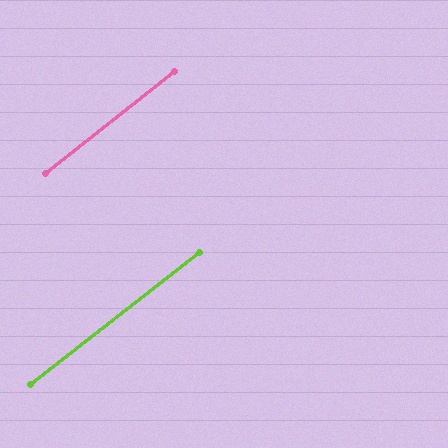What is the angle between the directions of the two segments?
Approximately 1 degree.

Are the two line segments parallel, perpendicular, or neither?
Parallel — their directions differ by only 0.5°.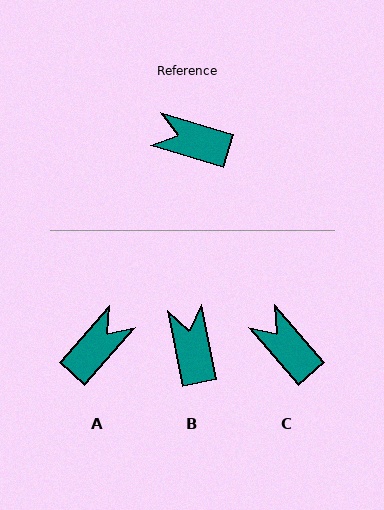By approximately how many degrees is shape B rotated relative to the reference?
Approximately 62 degrees clockwise.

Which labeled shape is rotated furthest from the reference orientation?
A, about 115 degrees away.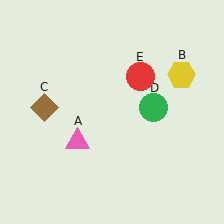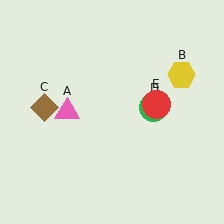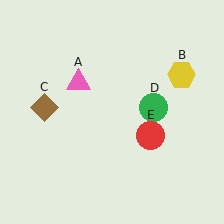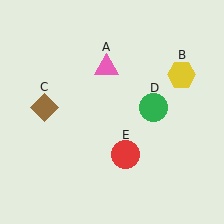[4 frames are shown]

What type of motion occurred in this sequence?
The pink triangle (object A), red circle (object E) rotated clockwise around the center of the scene.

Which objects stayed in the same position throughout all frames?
Yellow hexagon (object B) and brown diamond (object C) and green circle (object D) remained stationary.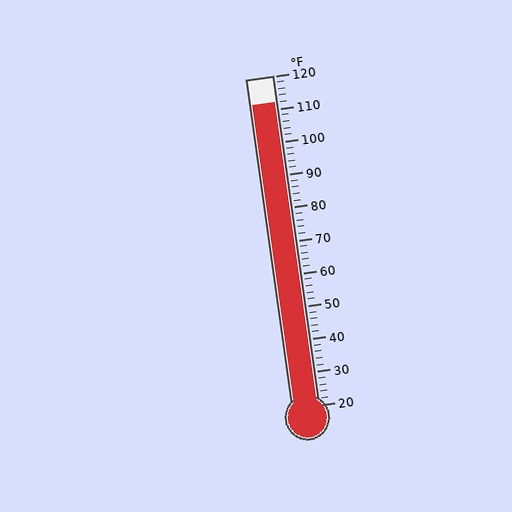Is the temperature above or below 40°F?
The temperature is above 40°F.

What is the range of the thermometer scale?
The thermometer scale ranges from 20°F to 120°F.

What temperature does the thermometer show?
The thermometer shows approximately 112°F.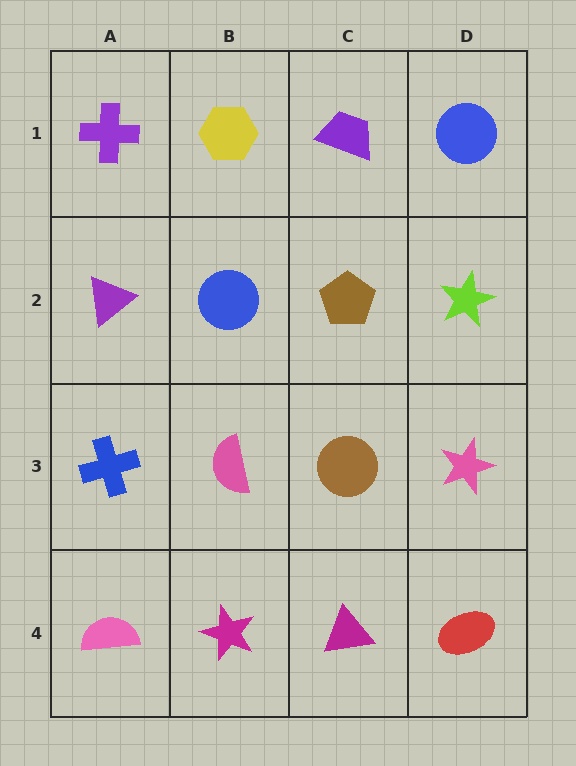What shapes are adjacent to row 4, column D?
A pink star (row 3, column D), a magenta triangle (row 4, column C).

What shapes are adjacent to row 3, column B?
A blue circle (row 2, column B), a magenta star (row 4, column B), a blue cross (row 3, column A), a brown circle (row 3, column C).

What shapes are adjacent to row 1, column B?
A blue circle (row 2, column B), a purple cross (row 1, column A), a purple trapezoid (row 1, column C).